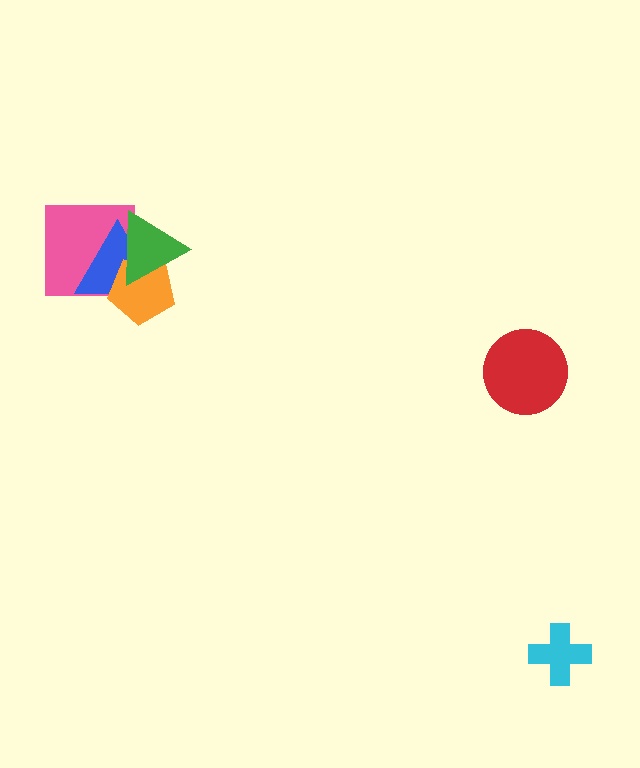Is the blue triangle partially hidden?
Yes, it is partially covered by another shape.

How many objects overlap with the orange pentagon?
3 objects overlap with the orange pentagon.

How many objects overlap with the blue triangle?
3 objects overlap with the blue triangle.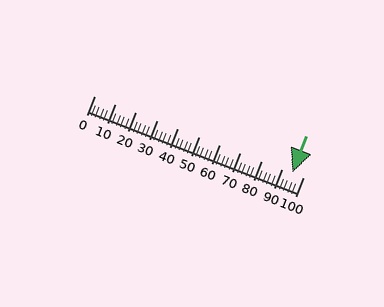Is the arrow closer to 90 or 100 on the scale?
The arrow is closer to 90.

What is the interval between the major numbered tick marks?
The major tick marks are spaced 10 units apart.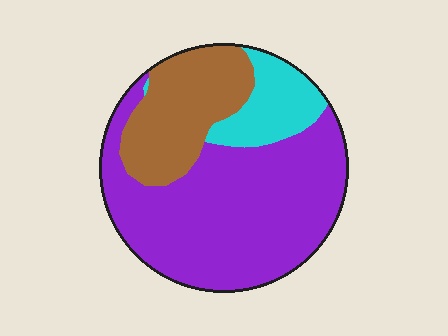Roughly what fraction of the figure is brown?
Brown takes up about one quarter (1/4) of the figure.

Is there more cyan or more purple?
Purple.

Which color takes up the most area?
Purple, at roughly 60%.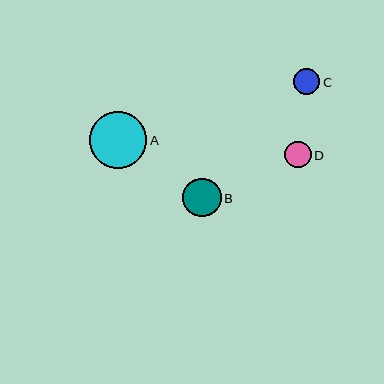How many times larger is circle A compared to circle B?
Circle A is approximately 1.5 times the size of circle B.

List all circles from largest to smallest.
From largest to smallest: A, B, D, C.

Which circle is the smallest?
Circle C is the smallest with a size of approximately 26 pixels.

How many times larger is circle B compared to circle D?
Circle B is approximately 1.5 times the size of circle D.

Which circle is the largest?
Circle A is the largest with a size of approximately 57 pixels.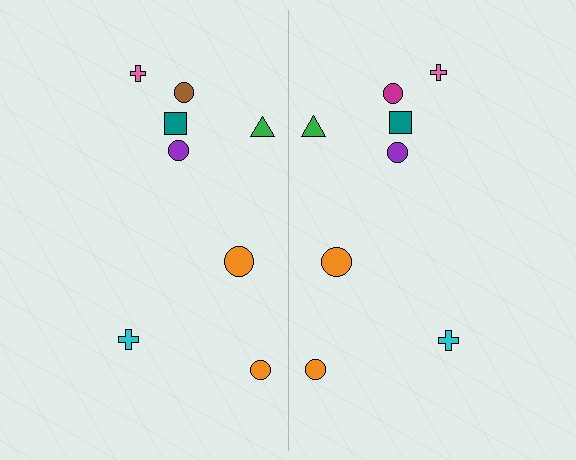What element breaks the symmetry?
The magenta circle on the right side breaks the symmetry — its mirror counterpart is brown.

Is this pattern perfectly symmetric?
No, the pattern is not perfectly symmetric. The magenta circle on the right side breaks the symmetry — its mirror counterpart is brown.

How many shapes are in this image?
There are 16 shapes in this image.